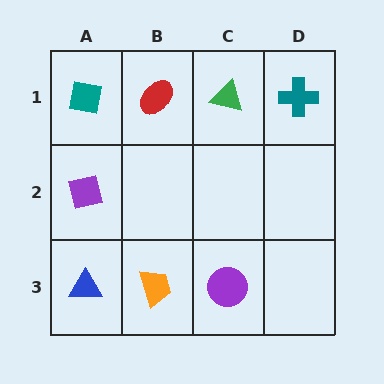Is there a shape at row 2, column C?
No, that cell is empty.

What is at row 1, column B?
A red ellipse.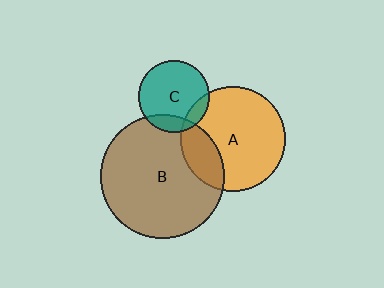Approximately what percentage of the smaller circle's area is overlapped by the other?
Approximately 15%.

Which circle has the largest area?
Circle B (brown).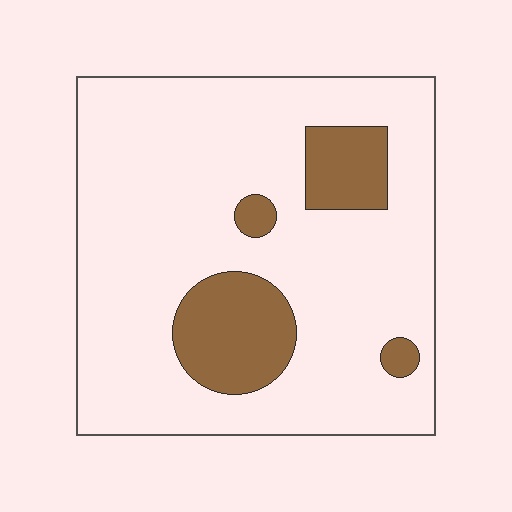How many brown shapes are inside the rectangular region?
4.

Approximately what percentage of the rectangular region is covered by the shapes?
Approximately 15%.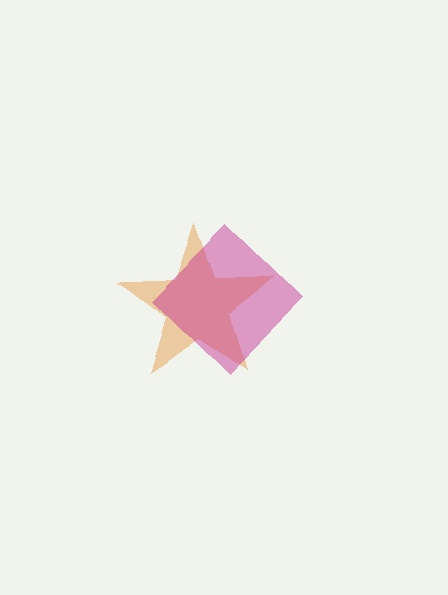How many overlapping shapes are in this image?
There are 2 overlapping shapes in the image.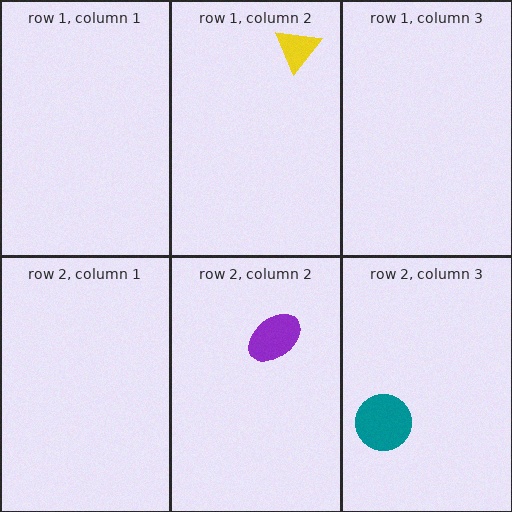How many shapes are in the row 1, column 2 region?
1.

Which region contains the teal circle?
The row 2, column 3 region.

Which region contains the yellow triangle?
The row 1, column 2 region.